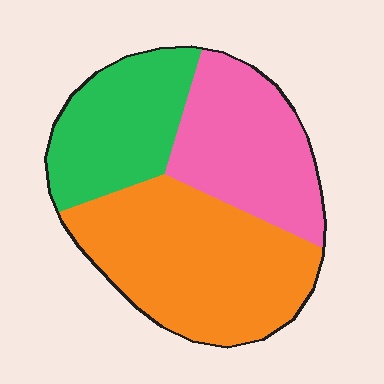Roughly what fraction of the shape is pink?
Pink covers 30% of the shape.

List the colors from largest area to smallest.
From largest to smallest: orange, pink, green.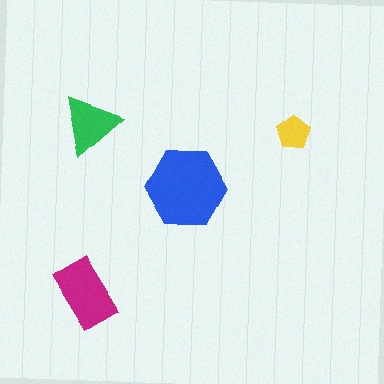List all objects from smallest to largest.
The yellow pentagon, the green triangle, the magenta rectangle, the blue hexagon.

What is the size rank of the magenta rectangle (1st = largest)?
2nd.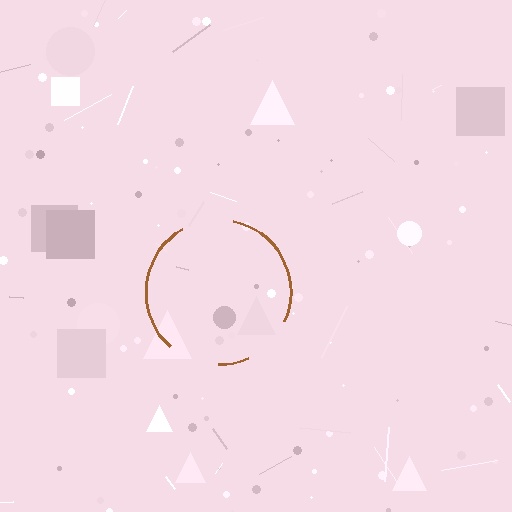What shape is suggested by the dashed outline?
The dashed outline suggests a circle.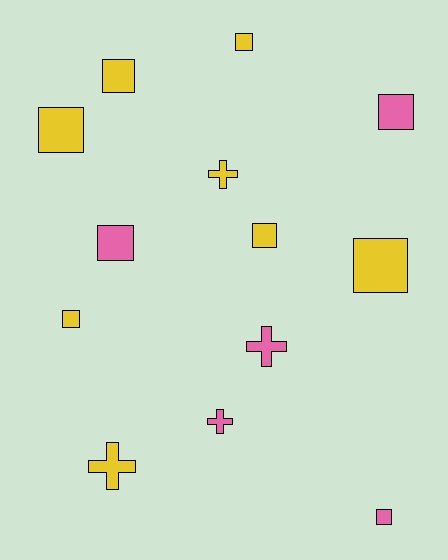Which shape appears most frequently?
Square, with 9 objects.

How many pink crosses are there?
There are 2 pink crosses.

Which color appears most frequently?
Yellow, with 8 objects.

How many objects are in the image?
There are 13 objects.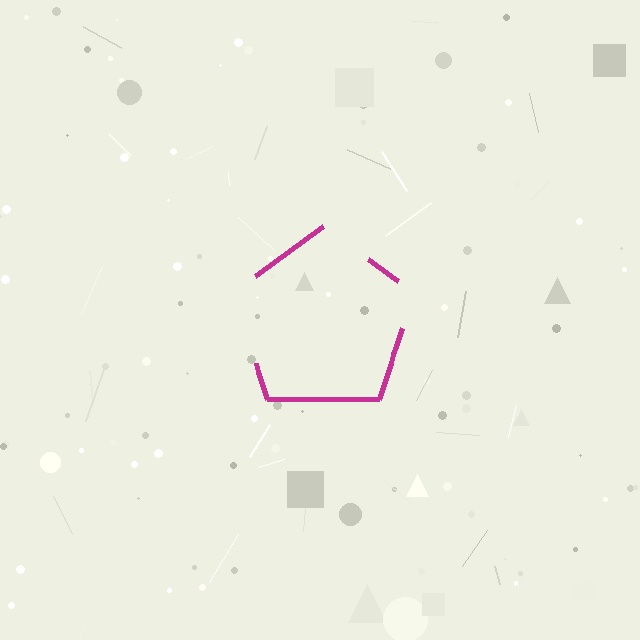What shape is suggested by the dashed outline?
The dashed outline suggests a pentagon.